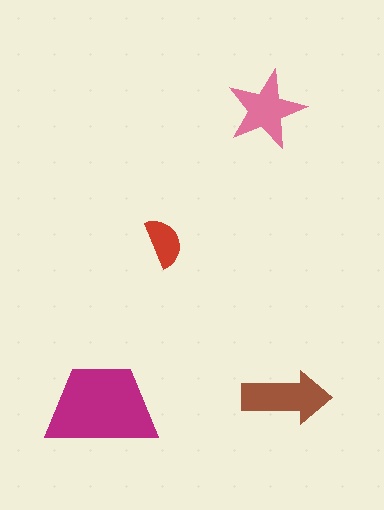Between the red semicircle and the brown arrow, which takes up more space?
The brown arrow.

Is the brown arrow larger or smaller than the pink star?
Larger.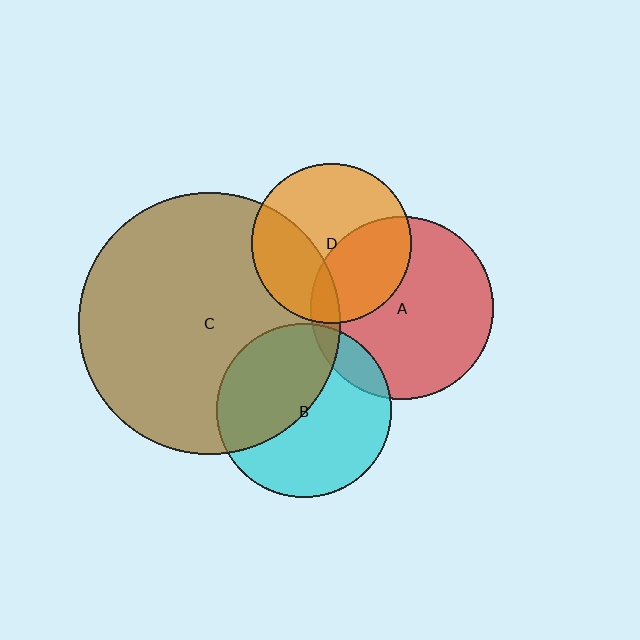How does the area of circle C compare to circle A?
Approximately 2.1 times.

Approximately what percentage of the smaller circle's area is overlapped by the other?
Approximately 35%.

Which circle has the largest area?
Circle C (brown).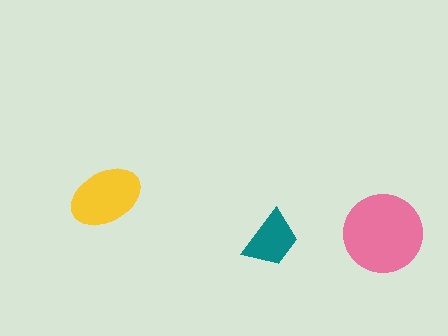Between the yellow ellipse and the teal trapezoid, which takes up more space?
The yellow ellipse.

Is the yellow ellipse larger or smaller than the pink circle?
Smaller.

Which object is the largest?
The pink circle.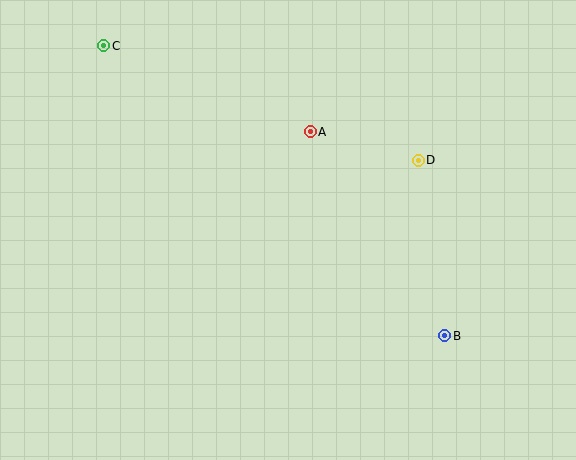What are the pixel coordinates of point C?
Point C is at (104, 46).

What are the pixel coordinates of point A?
Point A is at (310, 132).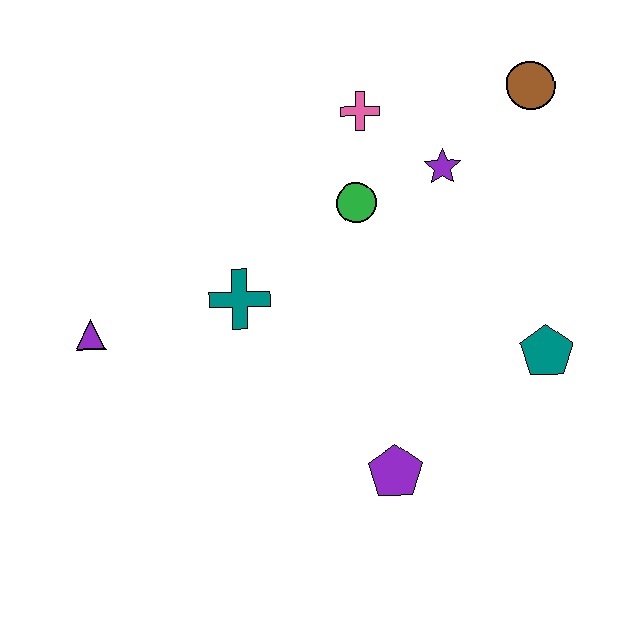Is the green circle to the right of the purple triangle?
Yes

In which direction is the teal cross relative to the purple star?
The teal cross is to the left of the purple star.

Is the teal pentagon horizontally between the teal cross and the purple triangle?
No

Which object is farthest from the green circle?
The purple triangle is farthest from the green circle.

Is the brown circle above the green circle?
Yes